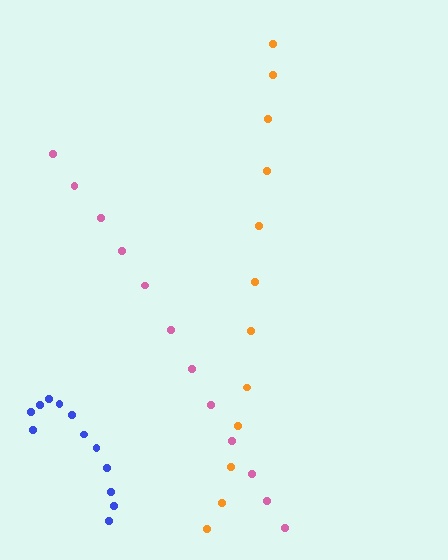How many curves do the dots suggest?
There are 3 distinct paths.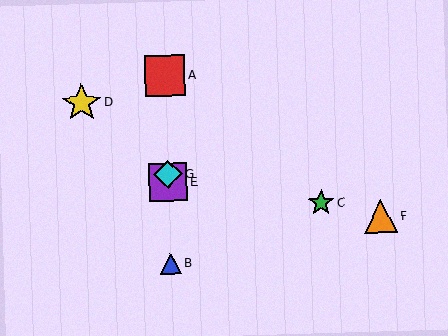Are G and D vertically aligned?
No, G is at x≈168 and D is at x≈82.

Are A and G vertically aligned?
Yes, both are at x≈165.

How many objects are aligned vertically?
4 objects (A, B, E, G) are aligned vertically.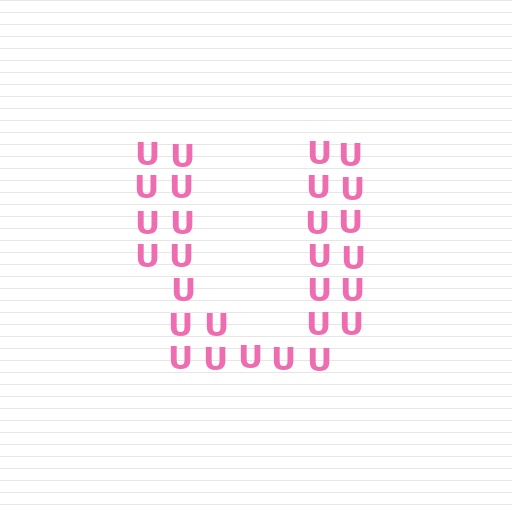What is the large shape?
The large shape is the letter U.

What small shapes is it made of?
It is made of small letter U's.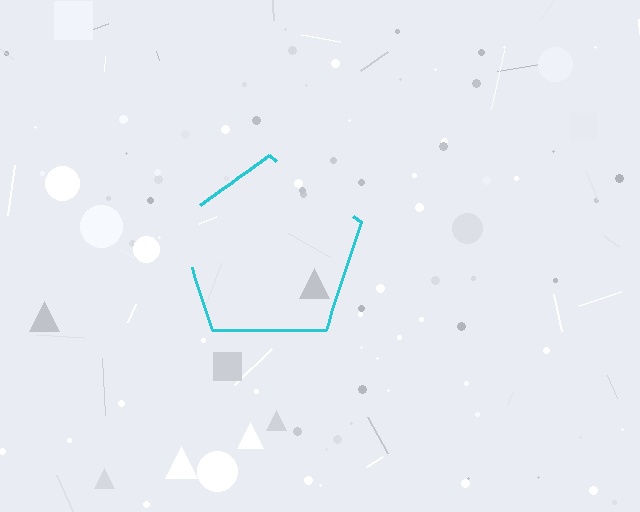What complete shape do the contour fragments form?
The contour fragments form a pentagon.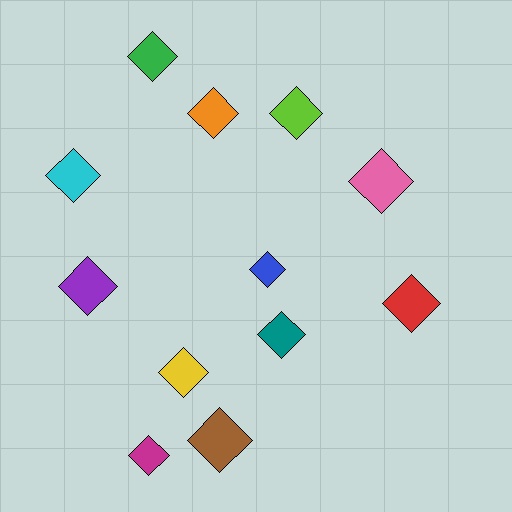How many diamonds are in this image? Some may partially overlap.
There are 12 diamonds.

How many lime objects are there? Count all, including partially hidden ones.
There is 1 lime object.